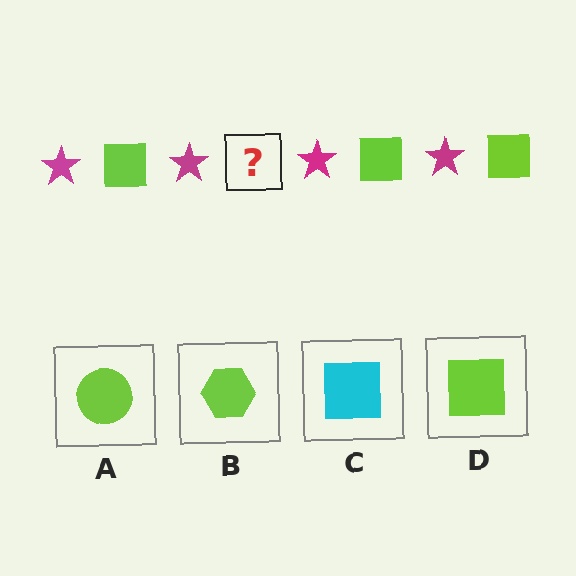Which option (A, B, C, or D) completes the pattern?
D.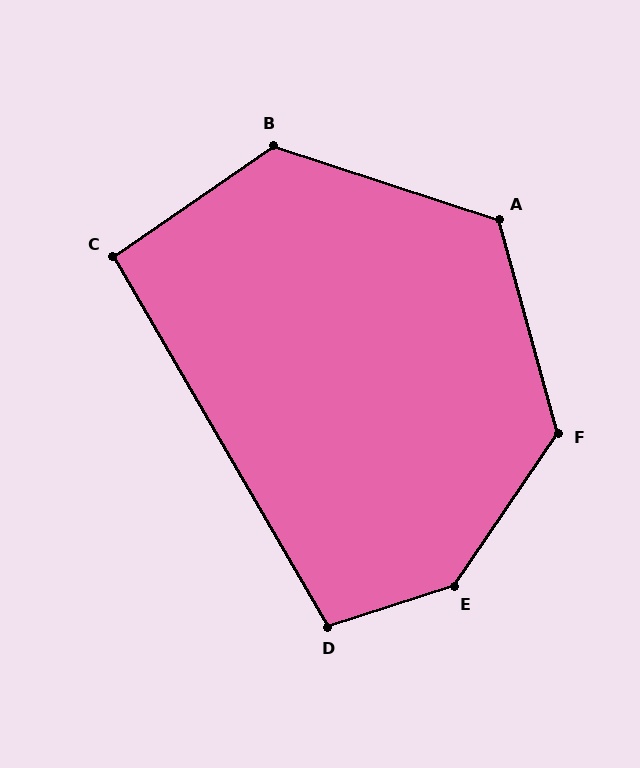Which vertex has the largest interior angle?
E, at approximately 142 degrees.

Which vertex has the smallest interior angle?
C, at approximately 95 degrees.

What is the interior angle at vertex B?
Approximately 127 degrees (obtuse).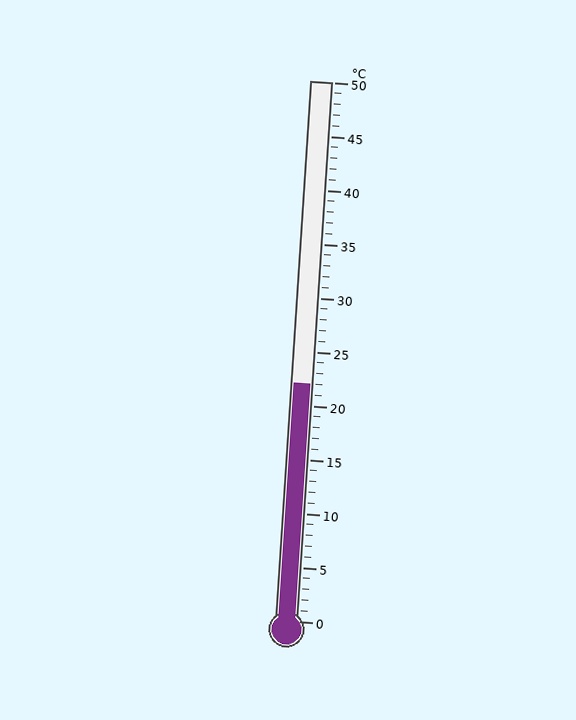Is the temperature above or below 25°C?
The temperature is below 25°C.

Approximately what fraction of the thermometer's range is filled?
The thermometer is filled to approximately 45% of its range.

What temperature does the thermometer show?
The thermometer shows approximately 22°C.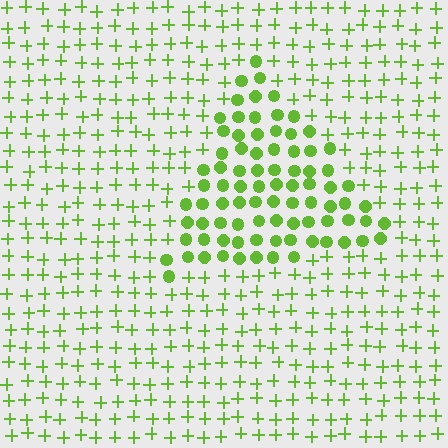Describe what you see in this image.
The image is filled with small lime elements arranged in a uniform grid. A triangle-shaped region contains circles, while the surrounding area contains plus signs. The boundary is defined purely by the change in element shape.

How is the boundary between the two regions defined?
The boundary is defined by a change in element shape: circles inside vs. plus signs outside. All elements share the same color and spacing.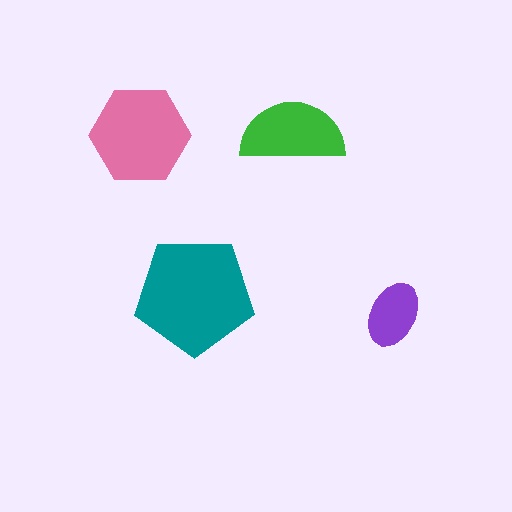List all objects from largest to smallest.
The teal pentagon, the pink hexagon, the green semicircle, the purple ellipse.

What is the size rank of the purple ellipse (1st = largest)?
4th.